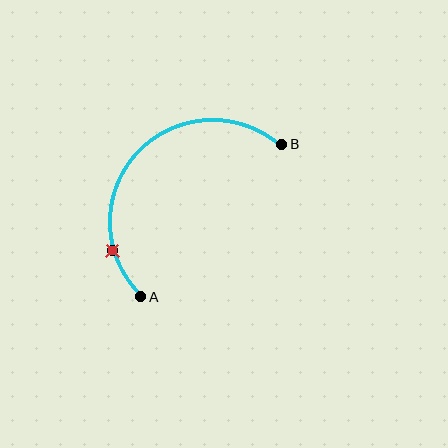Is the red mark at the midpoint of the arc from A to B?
No. The red mark lies on the arc but is closer to endpoint A. The arc midpoint would be at the point on the curve equidistant along the arc from both A and B.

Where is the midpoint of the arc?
The arc midpoint is the point on the curve farthest from the straight line joining A and B. It sits above and to the left of that line.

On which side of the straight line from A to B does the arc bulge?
The arc bulges above and to the left of the straight line connecting A and B.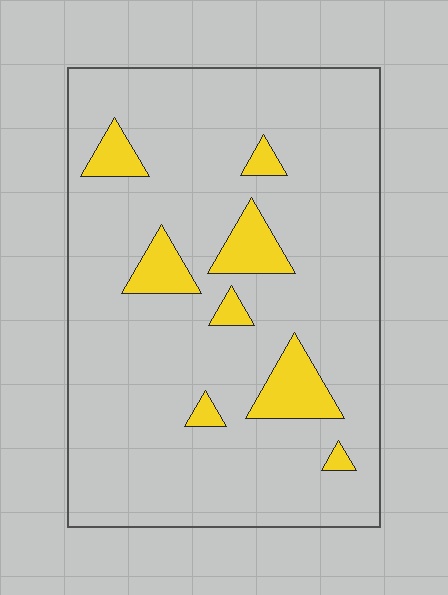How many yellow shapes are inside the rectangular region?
8.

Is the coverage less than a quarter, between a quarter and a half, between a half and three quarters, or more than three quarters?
Less than a quarter.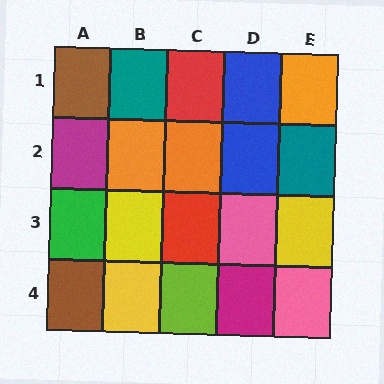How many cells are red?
2 cells are red.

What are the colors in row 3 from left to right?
Green, yellow, red, pink, yellow.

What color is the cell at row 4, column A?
Brown.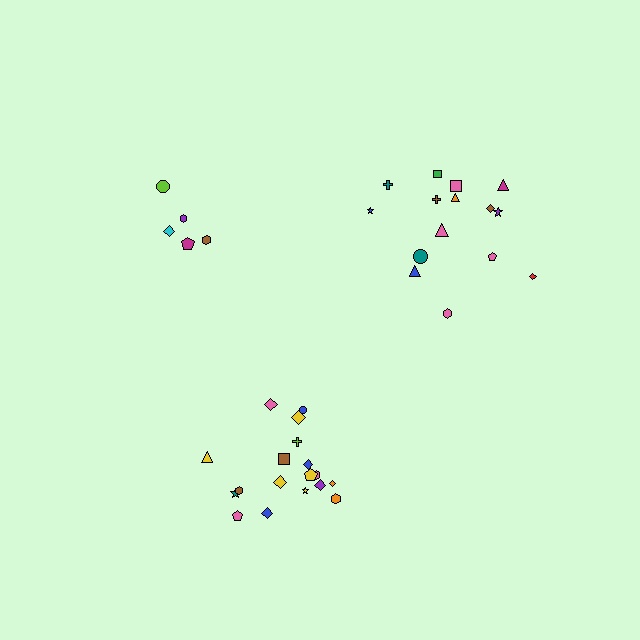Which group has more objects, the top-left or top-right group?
The top-right group.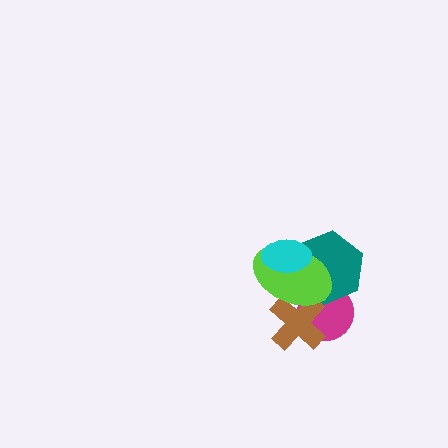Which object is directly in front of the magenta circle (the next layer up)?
The teal hexagon is directly in front of the magenta circle.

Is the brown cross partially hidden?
Yes, it is partially covered by another shape.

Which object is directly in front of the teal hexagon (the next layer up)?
The lime ellipse is directly in front of the teal hexagon.